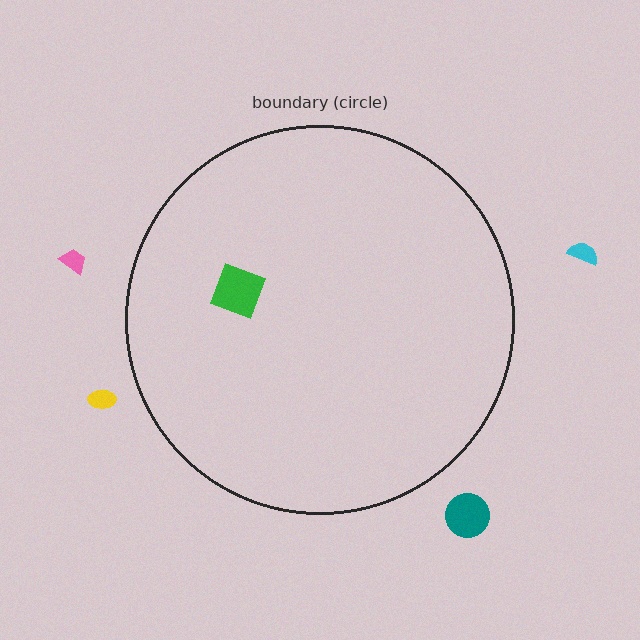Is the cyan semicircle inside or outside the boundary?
Outside.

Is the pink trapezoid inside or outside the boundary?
Outside.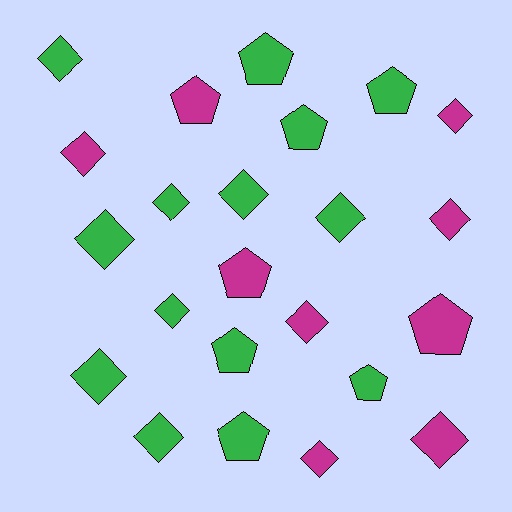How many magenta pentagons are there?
There are 3 magenta pentagons.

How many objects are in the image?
There are 23 objects.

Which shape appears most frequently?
Diamond, with 14 objects.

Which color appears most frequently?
Green, with 14 objects.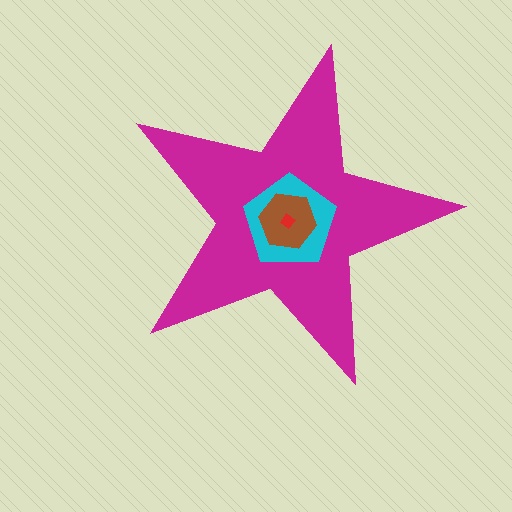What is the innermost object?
The red diamond.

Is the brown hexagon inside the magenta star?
Yes.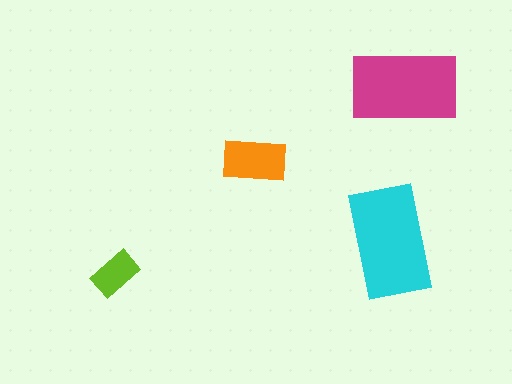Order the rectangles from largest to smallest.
the cyan one, the magenta one, the orange one, the lime one.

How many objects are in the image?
There are 4 objects in the image.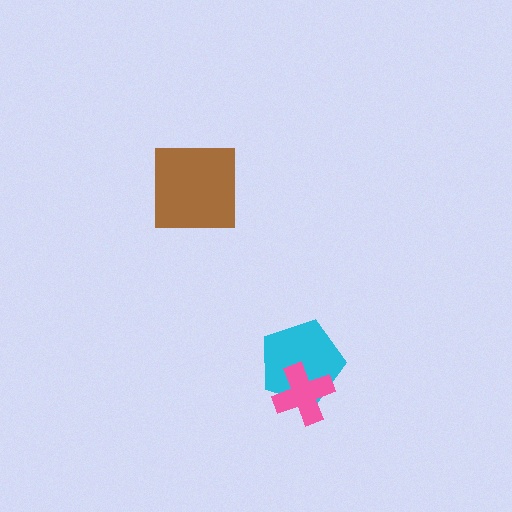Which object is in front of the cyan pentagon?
The pink cross is in front of the cyan pentagon.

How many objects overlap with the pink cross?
1 object overlaps with the pink cross.